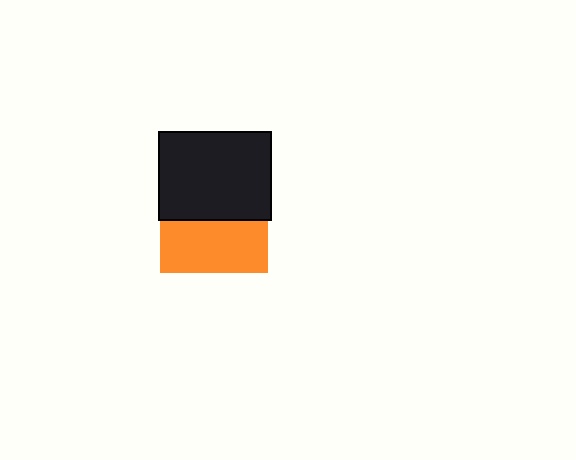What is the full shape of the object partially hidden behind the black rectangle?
The partially hidden object is an orange square.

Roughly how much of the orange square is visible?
About half of it is visible (roughly 47%).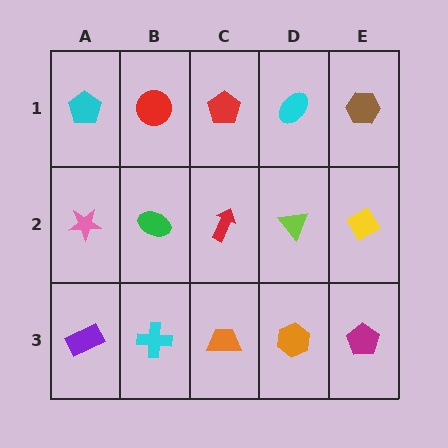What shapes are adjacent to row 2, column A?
A cyan pentagon (row 1, column A), a purple rectangle (row 3, column A), a green ellipse (row 2, column B).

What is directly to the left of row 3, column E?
An orange hexagon.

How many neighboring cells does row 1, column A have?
2.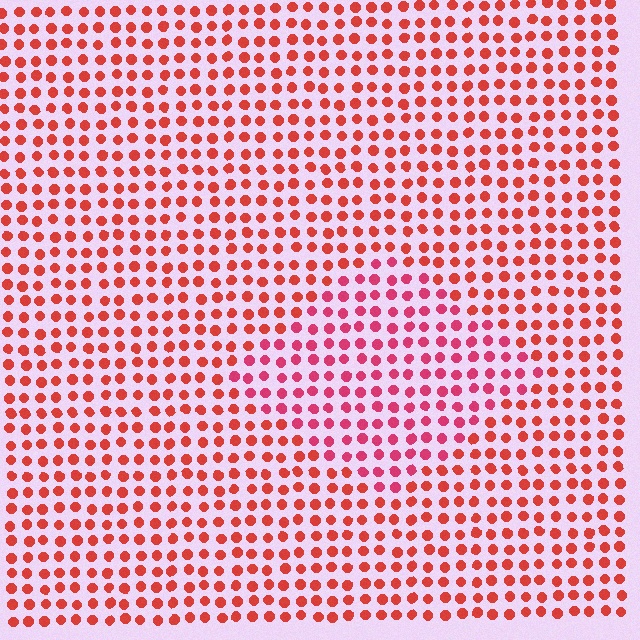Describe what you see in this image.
The image is filled with small red elements in a uniform arrangement. A diamond-shaped region is visible where the elements are tinted to a slightly different hue, forming a subtle color boundary.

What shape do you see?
I see a diamond.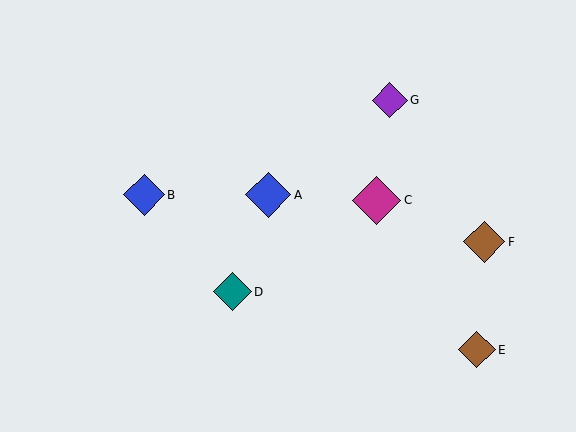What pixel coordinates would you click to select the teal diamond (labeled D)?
Click at (232, 292) to select the teal diamond D.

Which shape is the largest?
The magenta diamond (labeled C) is the largest.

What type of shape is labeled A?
Shape A is a blue diamond.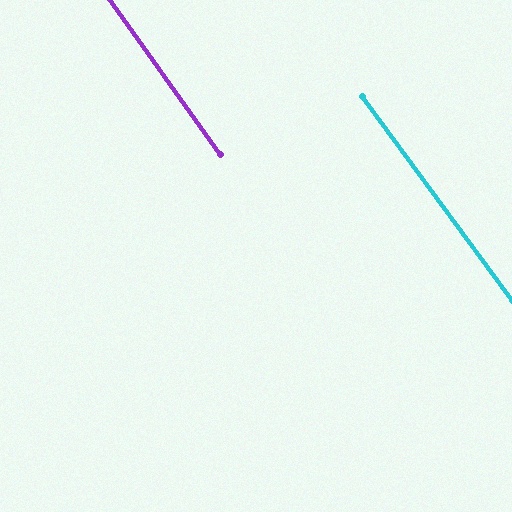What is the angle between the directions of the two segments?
Approximately 1 degree.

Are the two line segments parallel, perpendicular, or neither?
Parallel — their directions differ by only 1.0°.